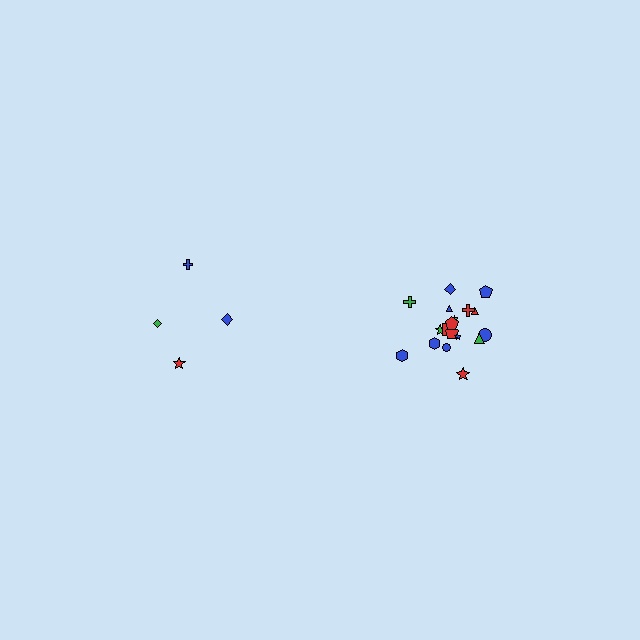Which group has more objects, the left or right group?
The right group.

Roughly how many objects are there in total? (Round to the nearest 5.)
Roughly 20 objects in total.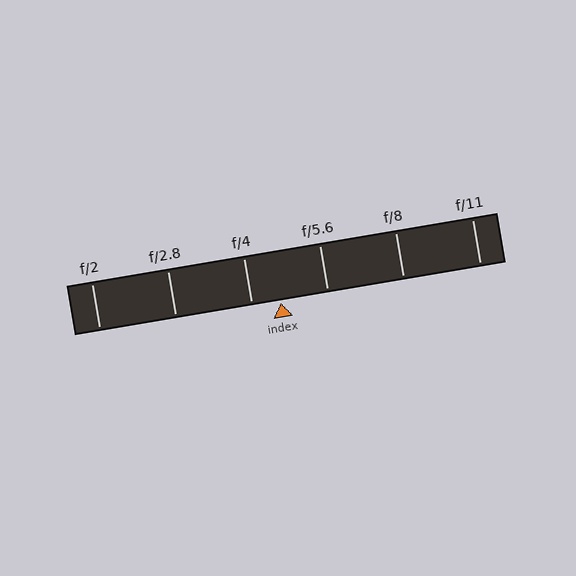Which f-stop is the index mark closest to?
The index mark is closest to f/4.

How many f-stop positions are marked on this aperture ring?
There are 6 f-stop positions marked.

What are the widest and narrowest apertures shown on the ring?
The widest aperture shown is f/2 and the narrowest is f/11.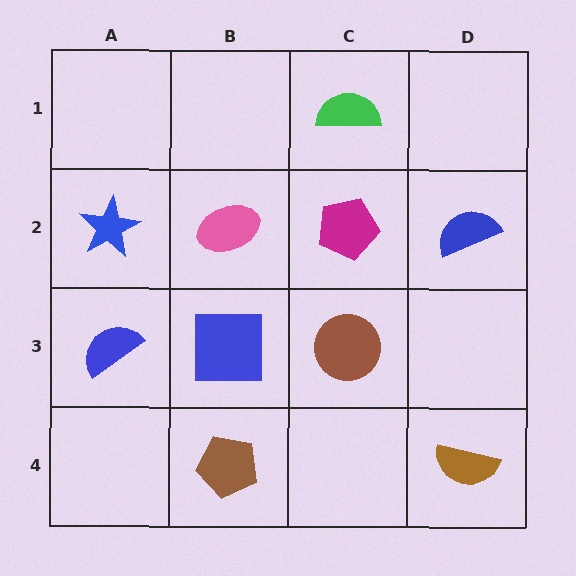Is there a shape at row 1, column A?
No, that cell is empty.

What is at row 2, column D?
A blue semicircle.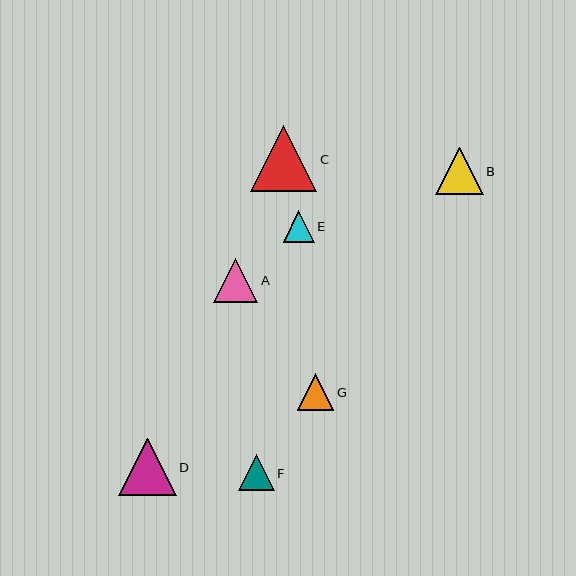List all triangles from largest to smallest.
From largest to smallest: C, D, B, A, G, F, E.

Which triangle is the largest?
Triangle C is the largest with a size of approximately 67 pixels.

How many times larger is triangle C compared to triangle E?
Triangle C is approximately 2.1 times the size of triangle E.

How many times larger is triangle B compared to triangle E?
Triangle B is approximately 1.5 times the size of triangle E.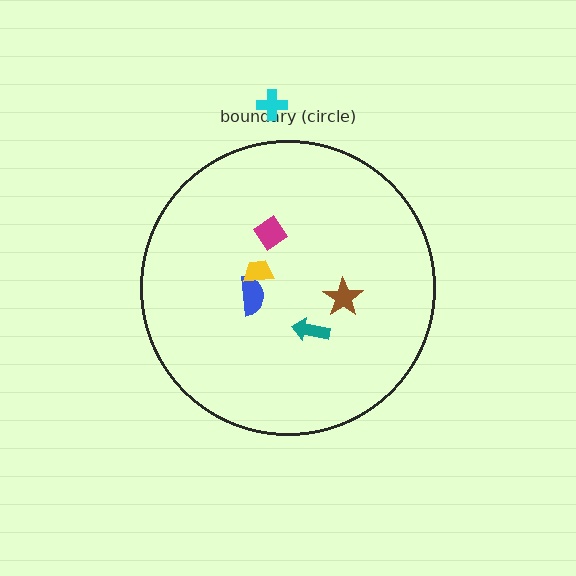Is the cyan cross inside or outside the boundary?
Outside.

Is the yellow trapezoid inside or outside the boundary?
Inside.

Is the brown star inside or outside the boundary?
Inside.